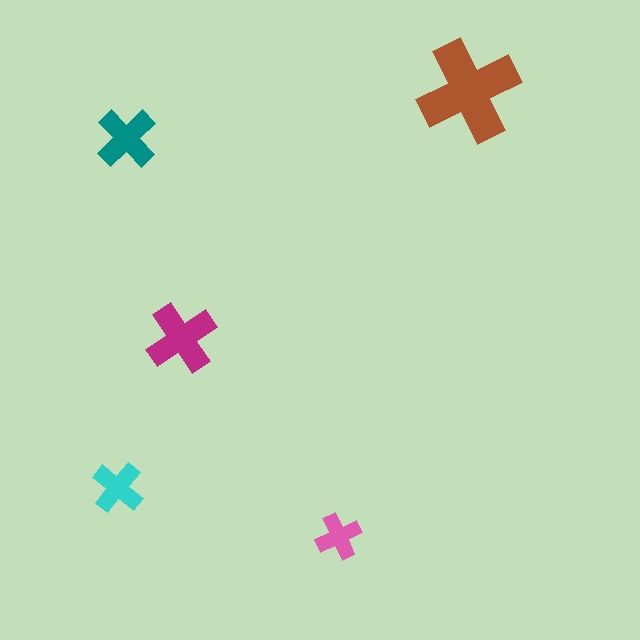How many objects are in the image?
There are 5 objects in the image.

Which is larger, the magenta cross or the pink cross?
The magenta one.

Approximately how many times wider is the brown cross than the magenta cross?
About 1.5 times wider.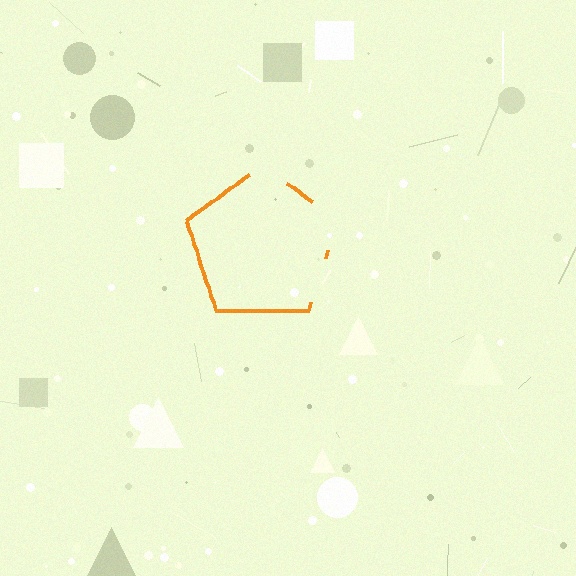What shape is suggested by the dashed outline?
The dashed outline suggests a pentagon.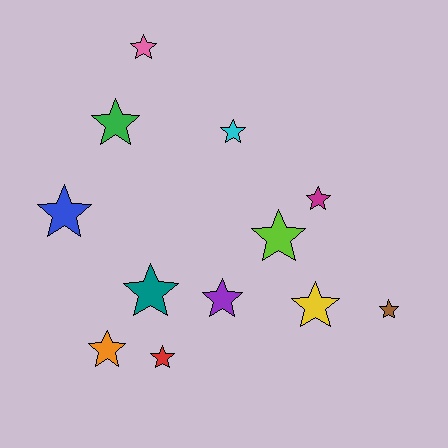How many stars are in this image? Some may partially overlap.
There are 12 stars.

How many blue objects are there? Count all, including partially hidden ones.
There is 1 blue object.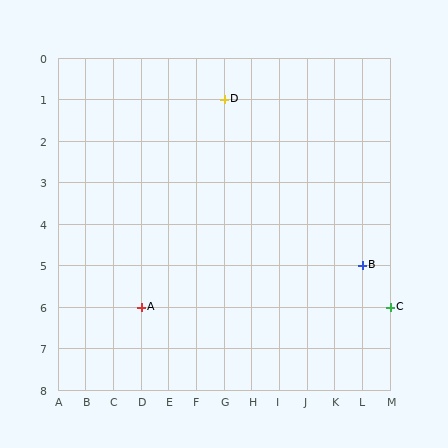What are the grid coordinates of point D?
Point D is at grid coordinates (G, 1).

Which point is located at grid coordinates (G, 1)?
Point D is at (G, 1).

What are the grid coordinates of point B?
Point B is at grid coordinates (L, 5).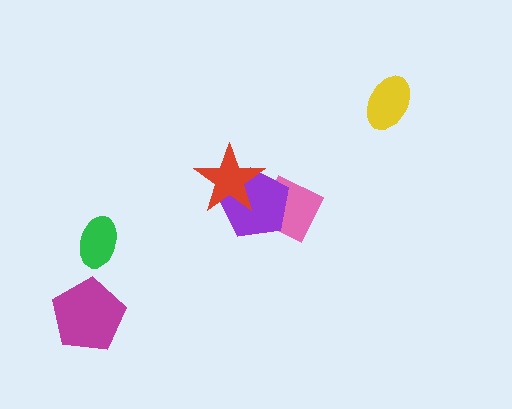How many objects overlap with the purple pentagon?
2 objects overlap with the purple pentagon.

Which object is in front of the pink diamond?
The purple pentagon is in front of the pink diamond.